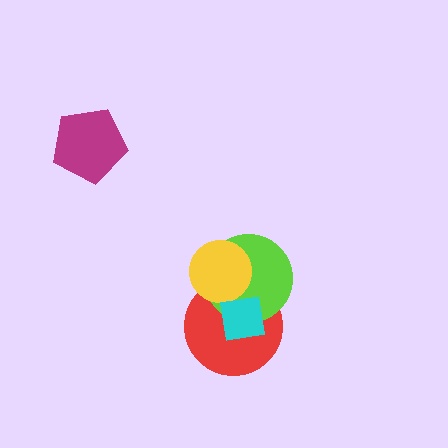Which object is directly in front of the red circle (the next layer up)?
The lime circle is directly in front of the red circle.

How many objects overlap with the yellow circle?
3 objects overlap with the yellow circle.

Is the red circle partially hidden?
Yes, it is partially covered by another shape.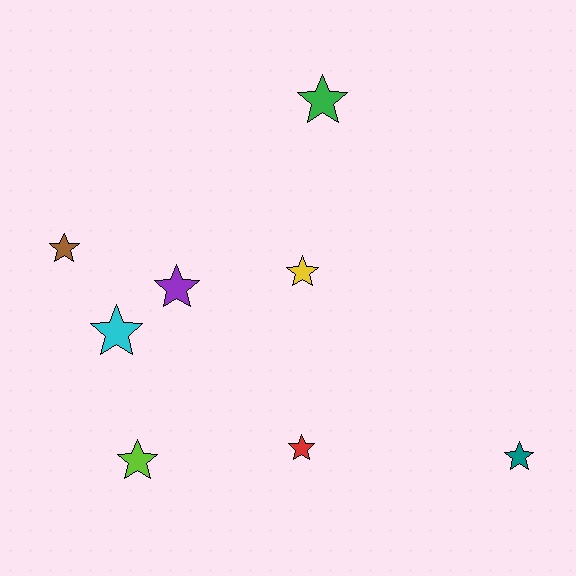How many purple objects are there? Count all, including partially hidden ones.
There is 1 purple object.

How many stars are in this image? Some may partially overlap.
There are 8 stars.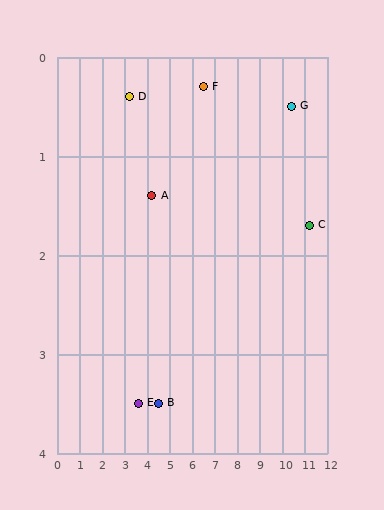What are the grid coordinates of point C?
Point C is at approximately (11.2, 1.7).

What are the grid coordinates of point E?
Point E is at approximately (3.6, 3.5).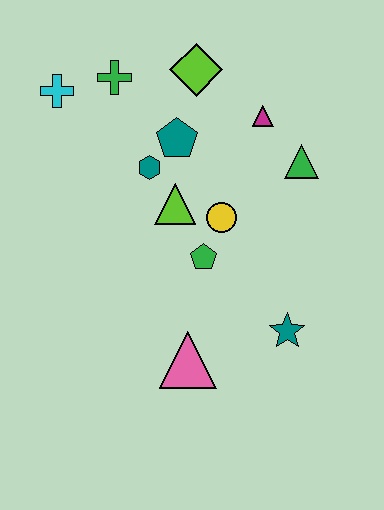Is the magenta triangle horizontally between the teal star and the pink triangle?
Yes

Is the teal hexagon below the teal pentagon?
Yes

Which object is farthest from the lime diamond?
The pink triangle is farthest from the lime diamond.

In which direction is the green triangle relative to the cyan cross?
The green triangle is to the right of the cyan cross.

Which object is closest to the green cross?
The cyan cross is closest to the green cross.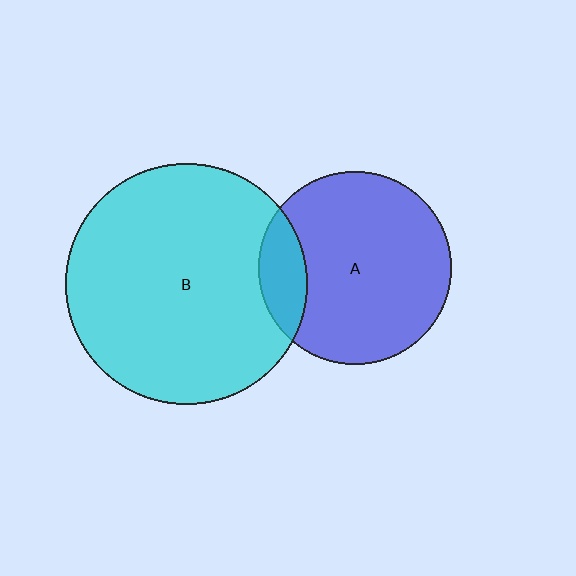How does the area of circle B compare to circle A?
Approximately 1.6 times.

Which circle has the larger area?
Circle B (cyan).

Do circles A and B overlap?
Yes.